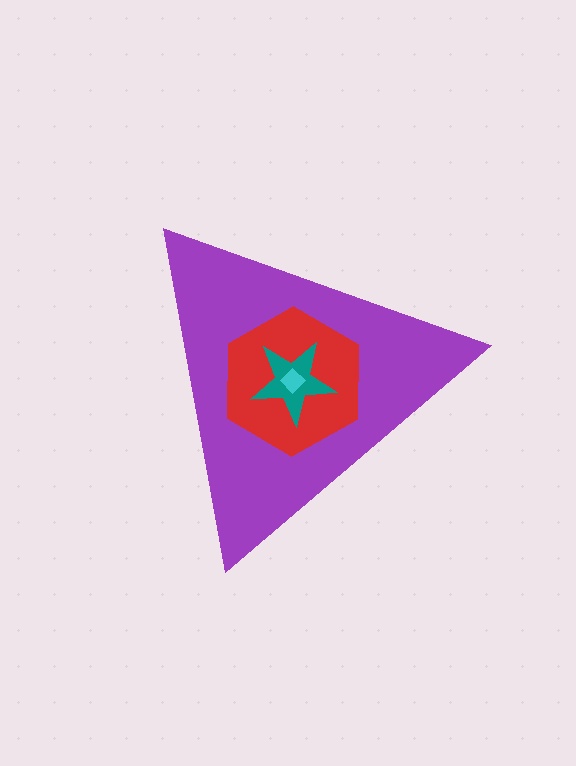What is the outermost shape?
The purple triangle.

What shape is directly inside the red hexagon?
The teal star.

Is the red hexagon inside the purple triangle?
Yes.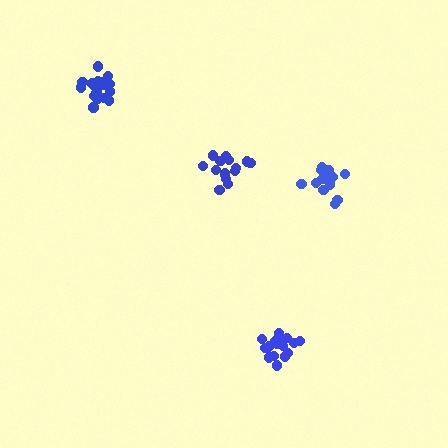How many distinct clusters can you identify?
There are 4 distinct clusters.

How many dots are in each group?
Group 1: 19 dots, Group 2: 15 dots, Group 3: 18 dots, Group 4: 19 dots (71 total).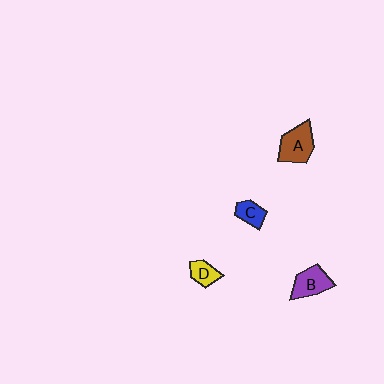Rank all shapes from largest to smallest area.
From largest to smallest: A (brown), B (purple), C (blue), D (yellow).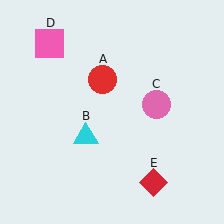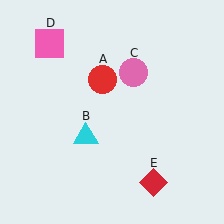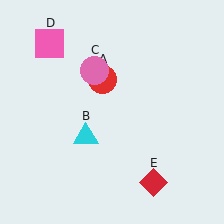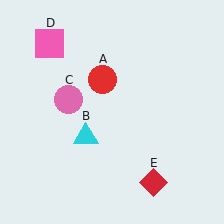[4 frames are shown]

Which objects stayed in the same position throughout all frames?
Red circle (object A) and cyan triangle (object B) and pink square (object D) and red diamond (object E) remained stationary.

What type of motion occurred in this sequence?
The pink circle (object C) rotated counterclockwise around the center of the scene.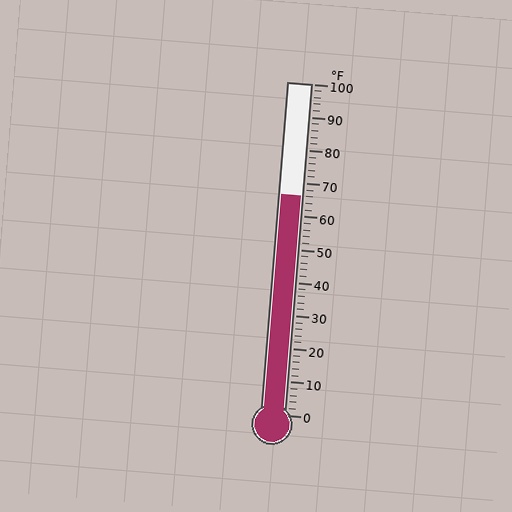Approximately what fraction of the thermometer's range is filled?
The thermometer is filled to approximately 65% of its range.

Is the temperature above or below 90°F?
The temperature is below 90°F.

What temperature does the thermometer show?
The thermometer shows approximately 66°F.